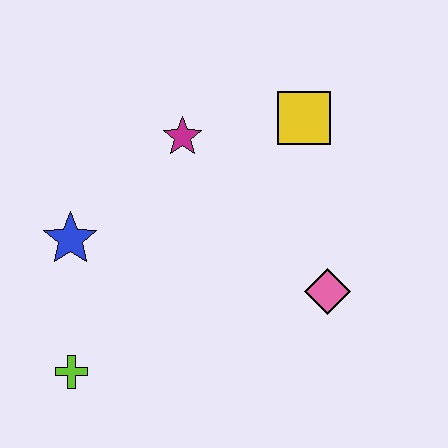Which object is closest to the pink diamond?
The yellow square is closest to the pink diamond.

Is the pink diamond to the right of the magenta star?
Yes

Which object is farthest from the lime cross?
The yellow square is farthest from the lime cross.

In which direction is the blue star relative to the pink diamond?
The blue star is to the left of the pink diamond.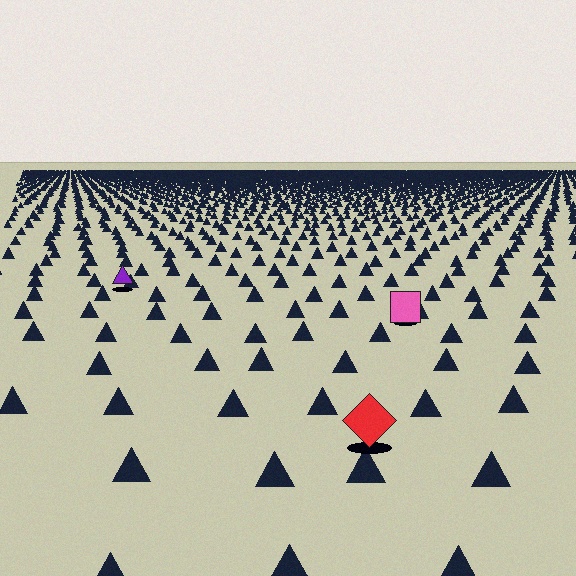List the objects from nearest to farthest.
From nearest to farthest: the red diamond, the pink square, the purple triangle.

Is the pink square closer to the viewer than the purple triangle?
Yes. The pink square is closer — you can tell from the texture gradient: the ground texture is coarser near it.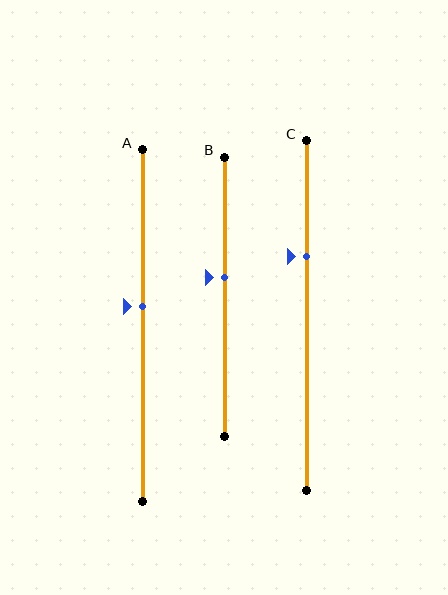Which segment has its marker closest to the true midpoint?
Segment A has its marker closest to the true midpoint.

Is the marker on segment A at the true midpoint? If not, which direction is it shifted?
No, the marker on segment A is shifted upward by about 5% of the segment length.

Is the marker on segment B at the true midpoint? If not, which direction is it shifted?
No, the marker on segment B is shifted upward by about 7% of the segment length.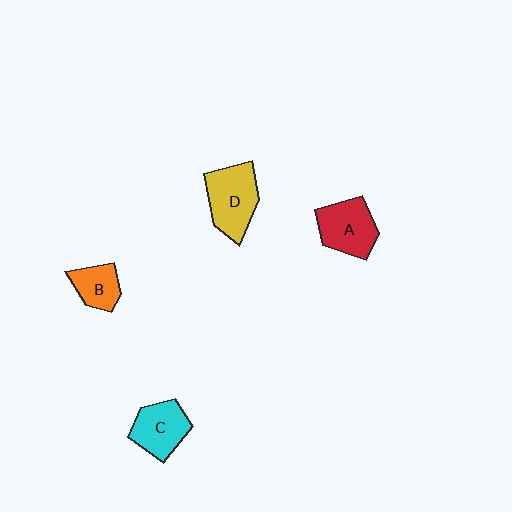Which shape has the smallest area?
Shape B (orange).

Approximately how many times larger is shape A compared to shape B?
Approximately 1.5 times.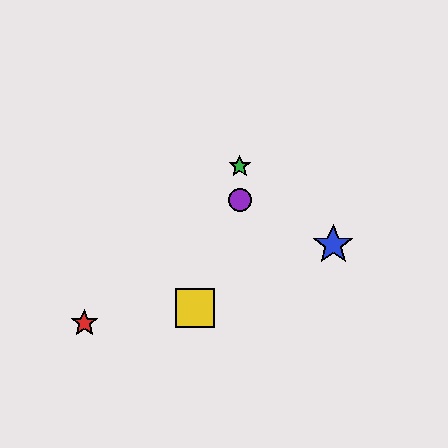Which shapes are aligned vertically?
The green star, the purple circle are aligned vertically.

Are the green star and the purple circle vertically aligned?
Yes, both are at x≈240.